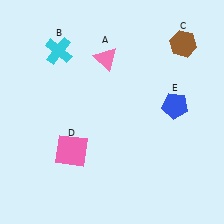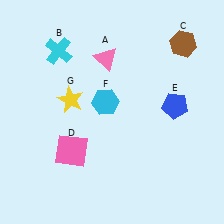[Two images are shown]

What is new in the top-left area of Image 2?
A yellow star (G) was added in the top-left area of Image 2.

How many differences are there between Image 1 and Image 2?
There are 2 differences between the two images.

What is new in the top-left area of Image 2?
A cyan hexagon (F) was added in the top-left area of Image 2.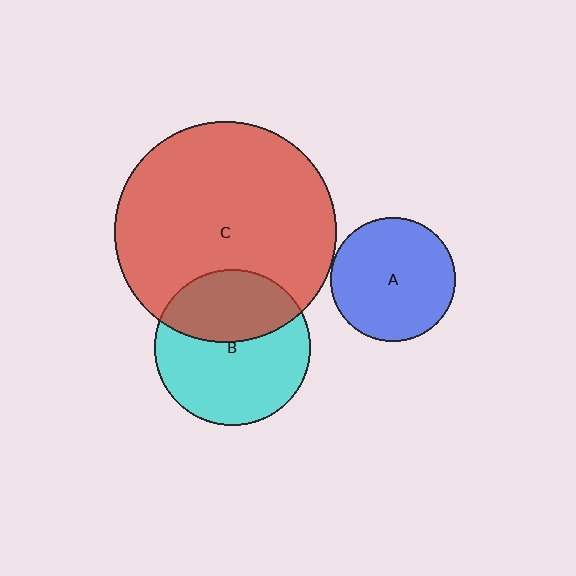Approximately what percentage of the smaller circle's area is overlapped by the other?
Approximately 40%.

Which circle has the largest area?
Circle C (red).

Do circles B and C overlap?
Yes.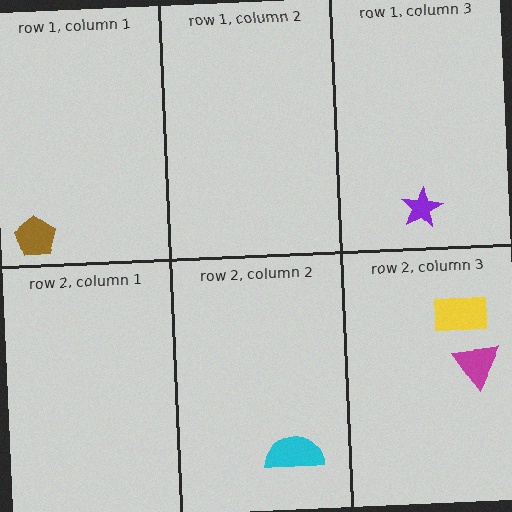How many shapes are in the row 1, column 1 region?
1.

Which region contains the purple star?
The row 1, column 3 region.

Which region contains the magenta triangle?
The row 2, column 3 region.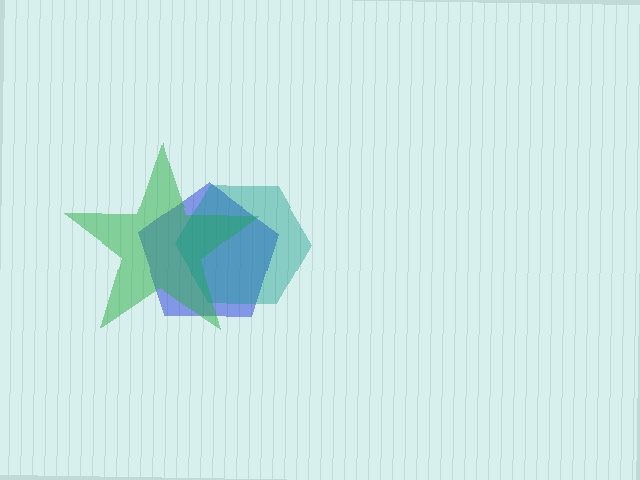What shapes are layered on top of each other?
The layered shapes are: a blue pentagon, a green star, a teal hexagon.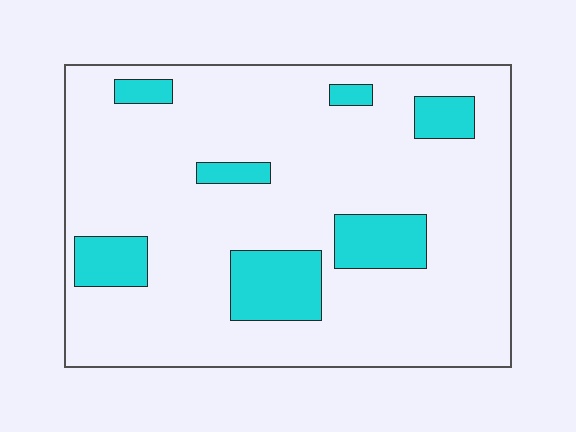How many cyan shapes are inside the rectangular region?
7.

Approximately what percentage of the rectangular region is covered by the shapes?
Approximately 15%.